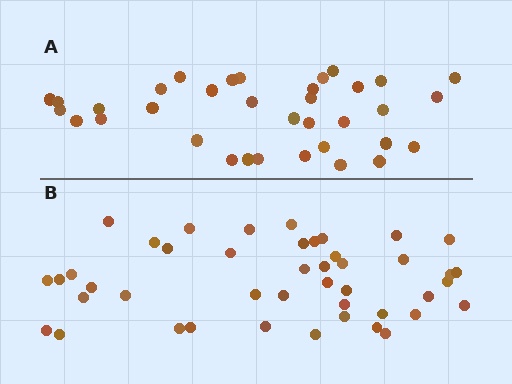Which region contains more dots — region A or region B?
Region B (the bottom region) has more dots.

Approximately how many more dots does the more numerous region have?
Region B has roughly 8 or so more dots than region A.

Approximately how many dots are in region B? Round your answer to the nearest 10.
About 40 dots. (The exact count is 44, which rounds to 40.)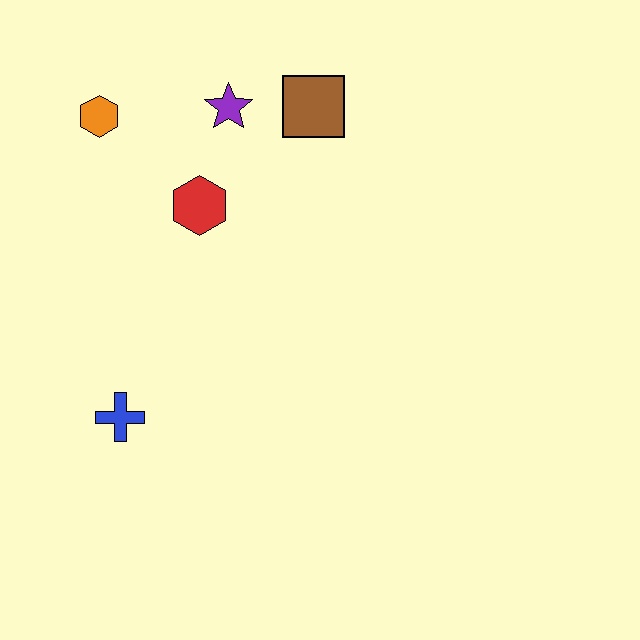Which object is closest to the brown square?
The purple star is closest to the brown square.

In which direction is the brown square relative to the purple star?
The brown square is to the right of the purple star.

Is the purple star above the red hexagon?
Yes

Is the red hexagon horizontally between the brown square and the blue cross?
Yes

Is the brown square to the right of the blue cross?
Yes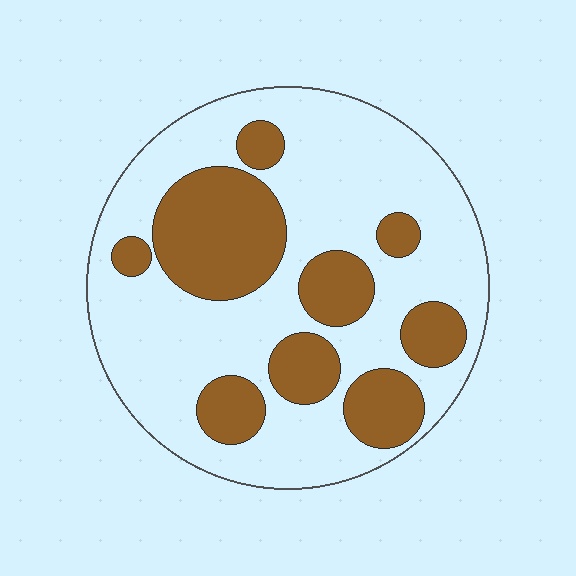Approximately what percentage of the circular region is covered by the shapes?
Approximately 30%.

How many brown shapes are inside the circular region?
9.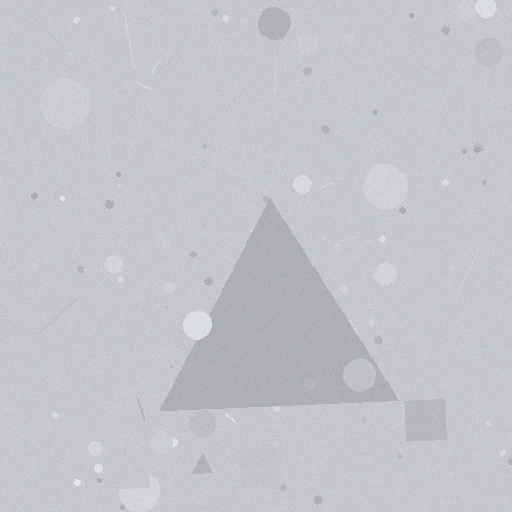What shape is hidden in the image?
A triangle is hidden in the image.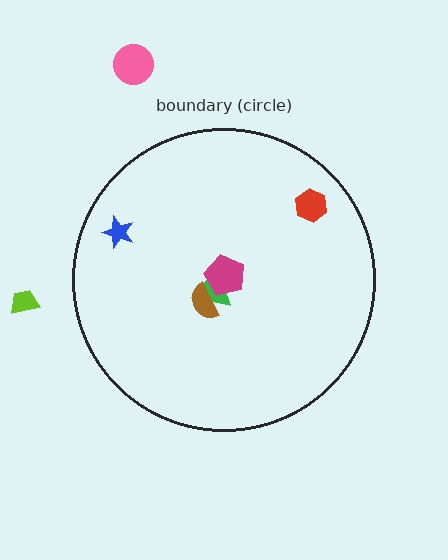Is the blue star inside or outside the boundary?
Inside.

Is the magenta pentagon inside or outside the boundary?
Inside.